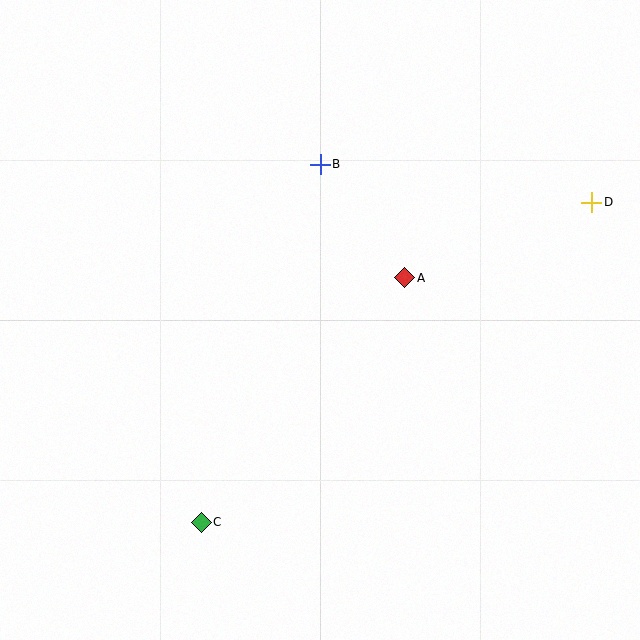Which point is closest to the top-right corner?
Point D is closest to the top-right corner.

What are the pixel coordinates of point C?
Point C is at (201, 522).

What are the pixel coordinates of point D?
Point D is at (592, 202).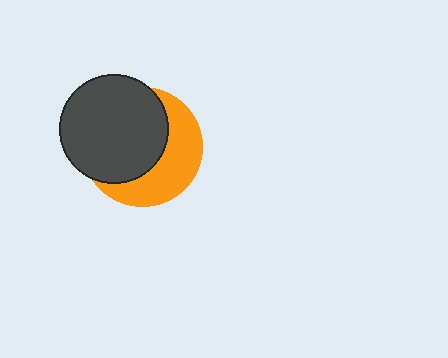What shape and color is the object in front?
The object in front is a dark gray circle.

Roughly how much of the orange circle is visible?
A small part of it is visible (roughly 42%).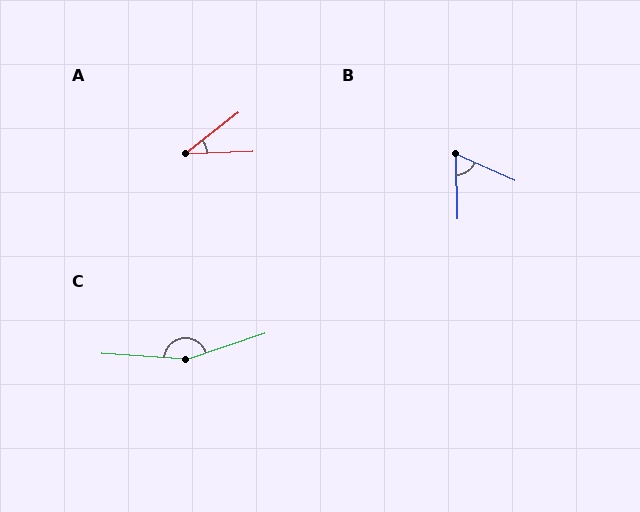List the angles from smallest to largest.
A (36°), B (64°), C (158°).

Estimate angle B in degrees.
Approximately 64 degrees.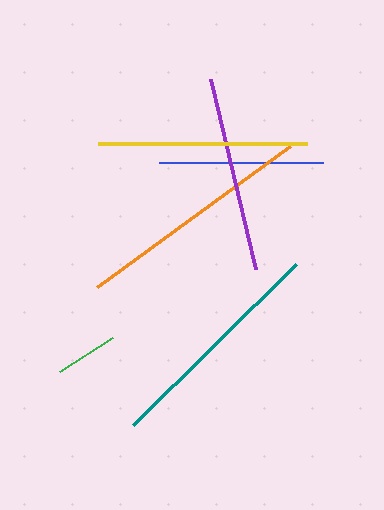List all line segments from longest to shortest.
From longest to shortest: orange, teal, yellow, purple, blue, green.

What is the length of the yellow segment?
The yellow segment is approximately 209 pixels long.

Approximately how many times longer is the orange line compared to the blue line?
The orange line is approximately 1.5 times the length of the blue line.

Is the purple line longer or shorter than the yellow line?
The yellow line is longer than the purple line.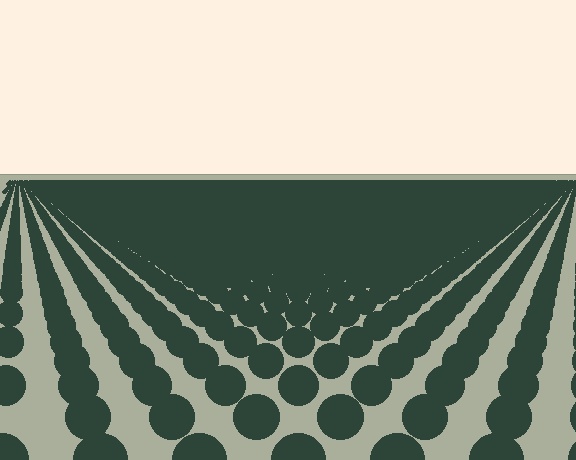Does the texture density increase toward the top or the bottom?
Density increases toward the top.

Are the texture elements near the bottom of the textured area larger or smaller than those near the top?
Larger. Near the bottom, elements are closer to the viewer and appear at a bigger on-screen size.